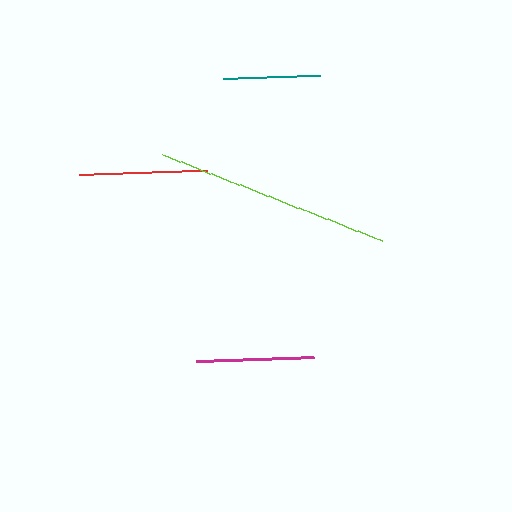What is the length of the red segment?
The red segment is approximately 128 pixels long.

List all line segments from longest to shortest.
From longest to shortest: lime, red, magenta, teal.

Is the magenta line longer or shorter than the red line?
The red line is longer than the magenta line.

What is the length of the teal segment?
The teal segment is approximately 97 pixels long.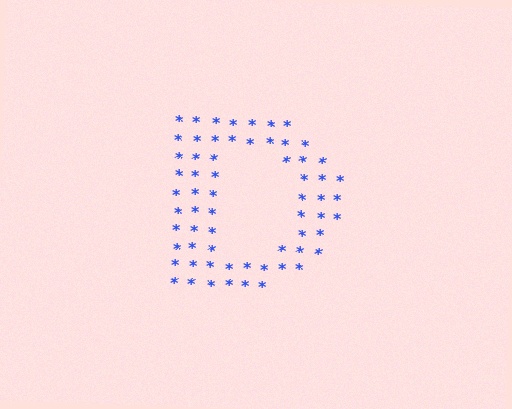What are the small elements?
The small elements are asterisks.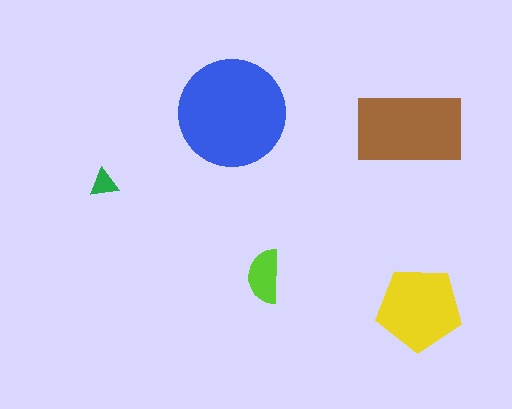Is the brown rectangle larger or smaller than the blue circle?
Smaller.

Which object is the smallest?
The green triangle.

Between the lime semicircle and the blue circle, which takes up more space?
The blue circle.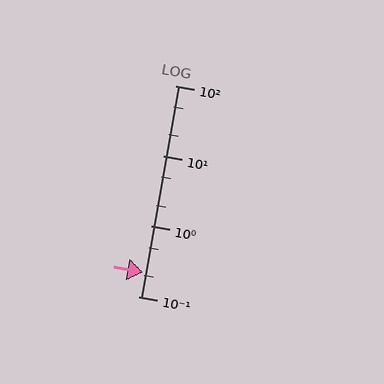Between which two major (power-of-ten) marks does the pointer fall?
The pointer is between 0.1 and 1.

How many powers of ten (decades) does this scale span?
The scale spans 3 decades, from 0.1 to 100.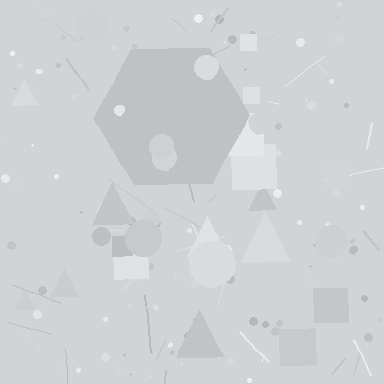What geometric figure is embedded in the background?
A hexagon is embedded in the background.